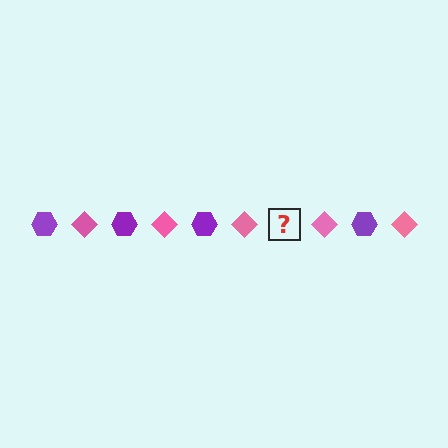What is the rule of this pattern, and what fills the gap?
The rule is that the pattern alternates between purple hexagon and pink diamond. The gap should be filled with a purple hexagon.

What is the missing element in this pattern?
The missing element is a purple hexagon.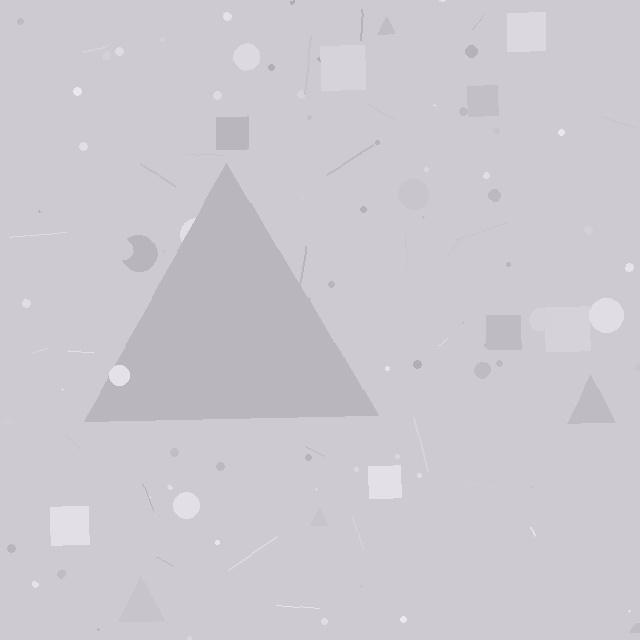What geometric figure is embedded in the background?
A triangle is embedded in the background.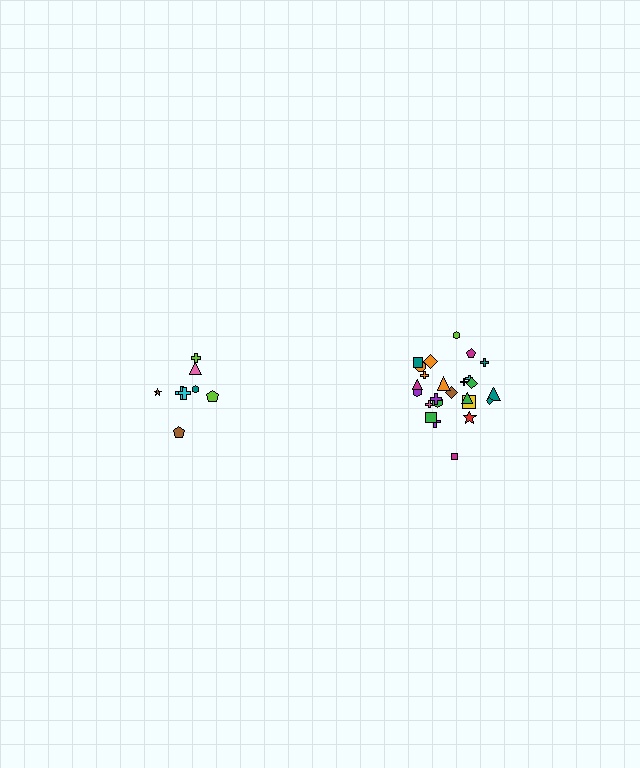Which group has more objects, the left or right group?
The right group.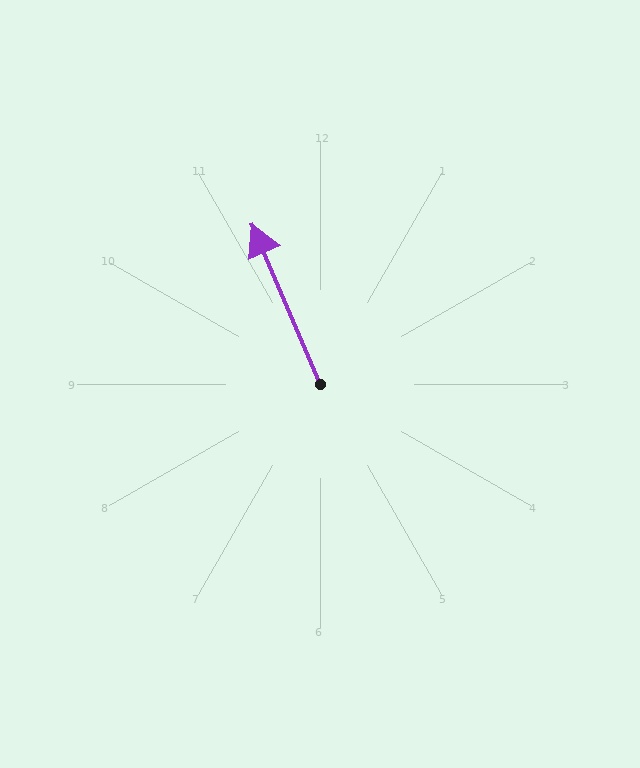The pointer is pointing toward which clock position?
Roughly 11 o'clock.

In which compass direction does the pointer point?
Northwest.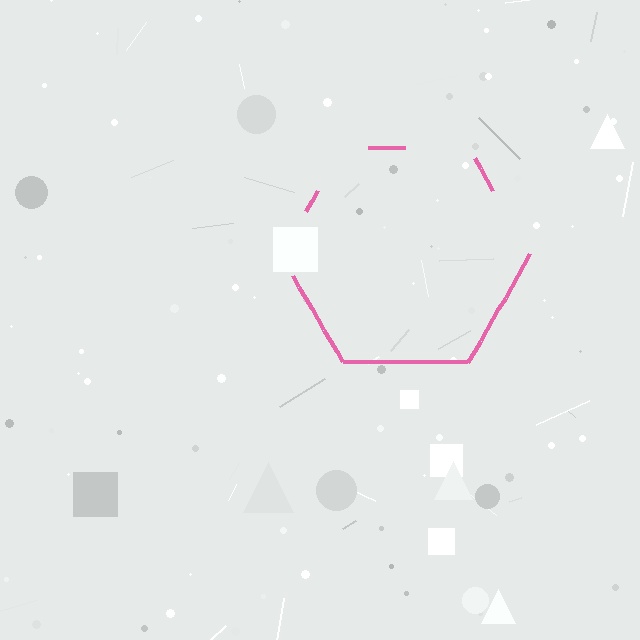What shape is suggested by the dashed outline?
The dashed outline suggests a hexagon.